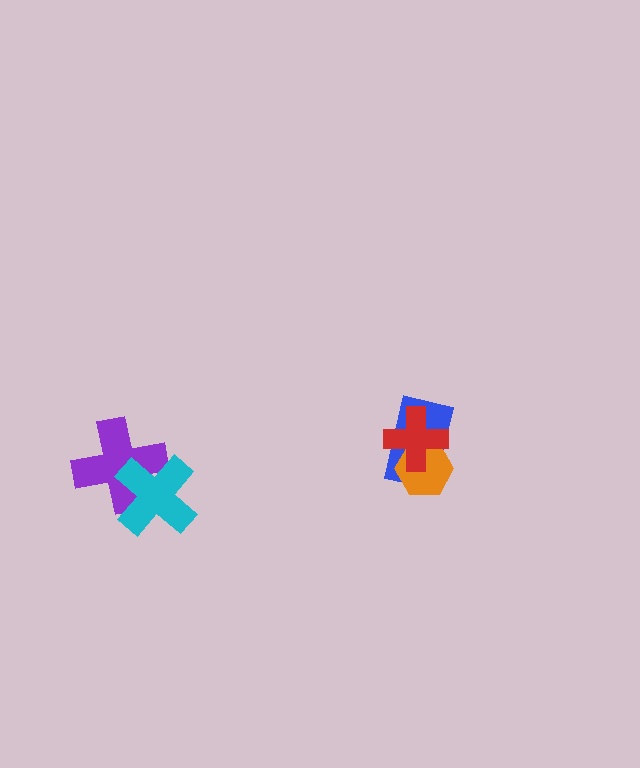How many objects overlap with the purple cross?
1 object overlaps with the purple cross.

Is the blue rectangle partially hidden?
Yes, it is partially covered by another shape.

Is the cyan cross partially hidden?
No, no other shape covers it.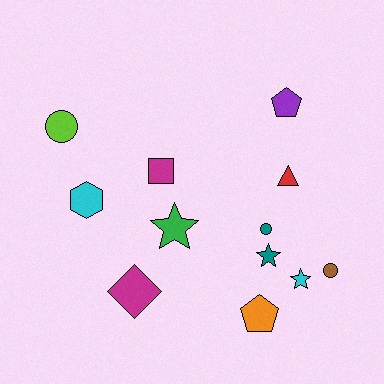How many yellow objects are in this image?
There are no yellow objects.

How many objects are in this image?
There are 12 objects.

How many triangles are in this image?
There is 1 triangle.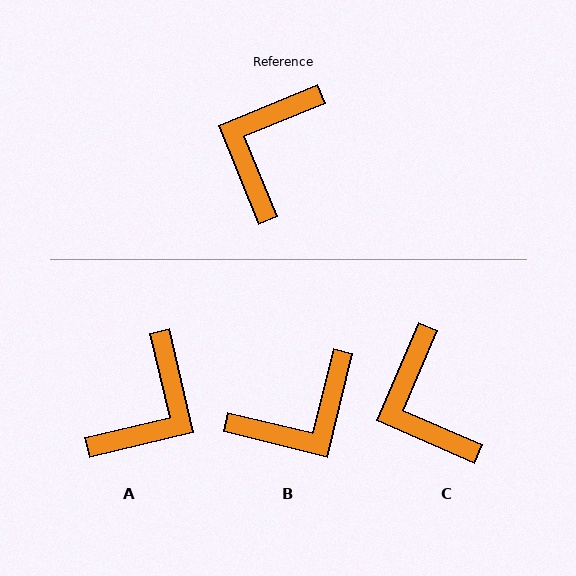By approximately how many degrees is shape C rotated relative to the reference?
Approximately 44 degrees counter-clockwise.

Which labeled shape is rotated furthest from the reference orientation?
A, about 171 degrees away.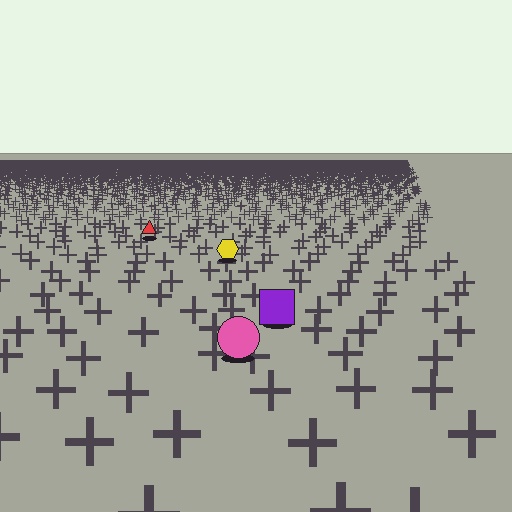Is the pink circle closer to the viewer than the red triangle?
Yes. The pink circle is closer — you can tell from the texture gradient: the ground texture is coarser near it.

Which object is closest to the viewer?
The pink circle is closest. The texture marks near it are larger and more spread out.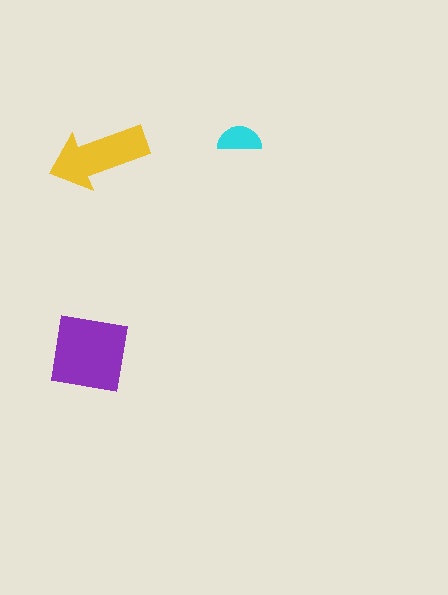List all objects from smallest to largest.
The cyan semicircle, the yellow arrow, the purple square.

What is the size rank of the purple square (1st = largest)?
1st.